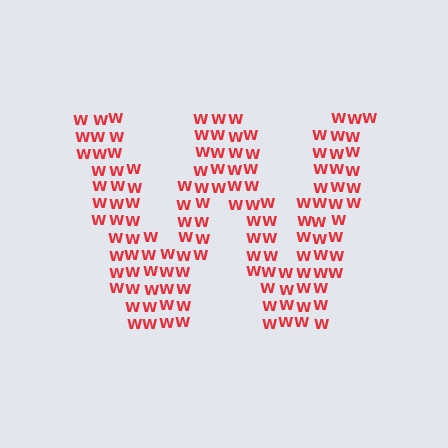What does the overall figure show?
The overall figure shows the letter W.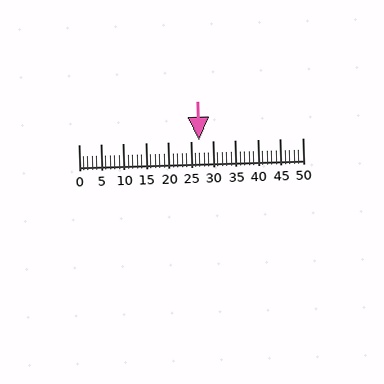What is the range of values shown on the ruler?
The ruler shows values from 0 to 50.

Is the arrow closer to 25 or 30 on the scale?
The arrow is closer to 25.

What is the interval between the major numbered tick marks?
The major tick marks are spaced 5 units apart.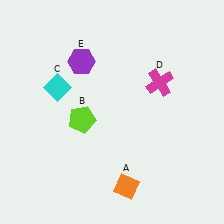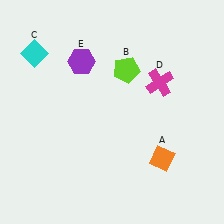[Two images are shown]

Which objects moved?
The objects that moved are: the orange diamond (A), the lime pentagon (B), the cyan diamond (C).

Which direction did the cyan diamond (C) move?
The cyan diamond (C) moved up.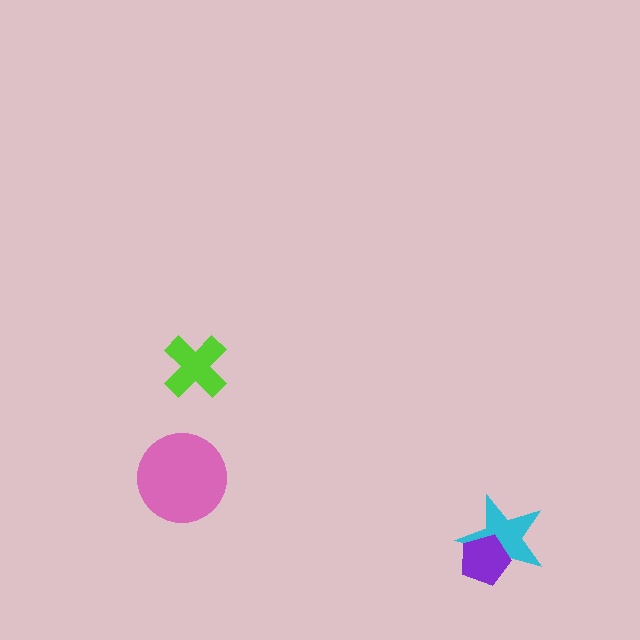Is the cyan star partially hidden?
Yes, it is partially covered by another shape.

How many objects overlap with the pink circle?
0 objects overlap with the pink circle.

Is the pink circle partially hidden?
No, no other shape covers it.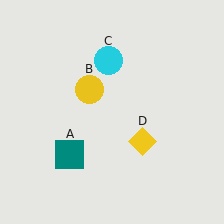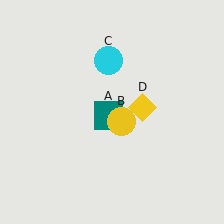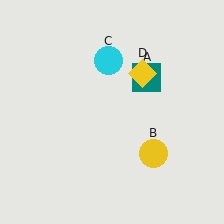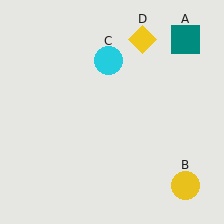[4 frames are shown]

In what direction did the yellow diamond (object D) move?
The yellow diamond (object D) moved up.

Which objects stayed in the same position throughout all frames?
Cyan circle (object C) remained stationary.